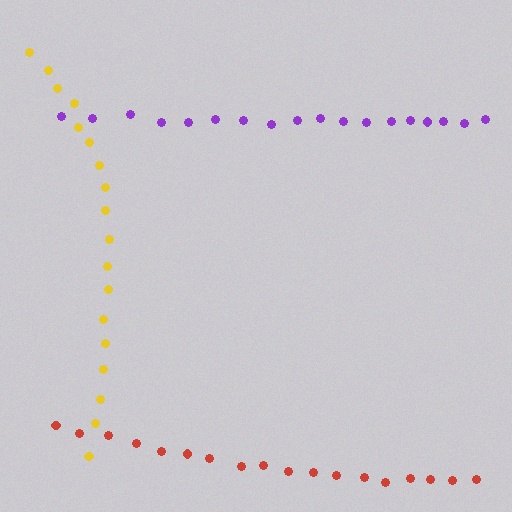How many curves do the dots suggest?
There are 3 distinct paths.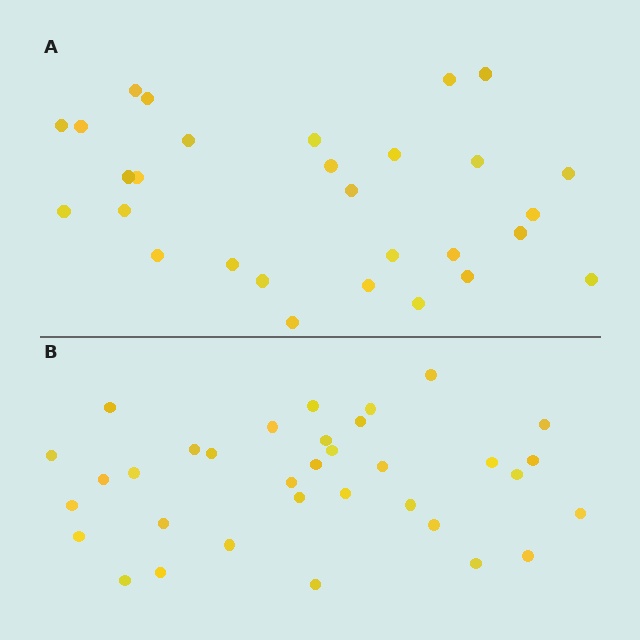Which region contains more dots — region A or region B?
Region B (the bottom region) has more dots.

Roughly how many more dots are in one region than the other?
Region B has about 5 more dots than region A.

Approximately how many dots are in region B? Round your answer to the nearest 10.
About 30 dots. (The exact count is 34, which rounds to 30.)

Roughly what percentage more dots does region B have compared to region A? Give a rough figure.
About 15% more.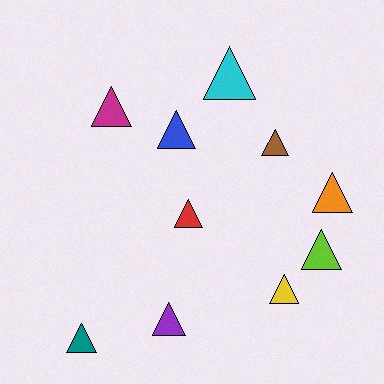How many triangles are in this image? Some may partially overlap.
There are 10 triangles.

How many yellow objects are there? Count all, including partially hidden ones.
There is 1 yellow object.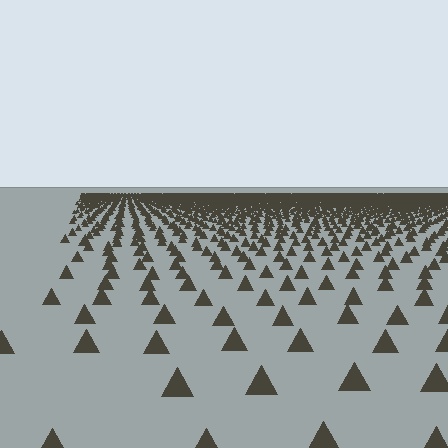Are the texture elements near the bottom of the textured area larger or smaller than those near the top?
Larger. Near the bottom, elements are closer to the viewer and appear at a bigger on-screen size.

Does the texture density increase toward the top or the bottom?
Density increases toward the top.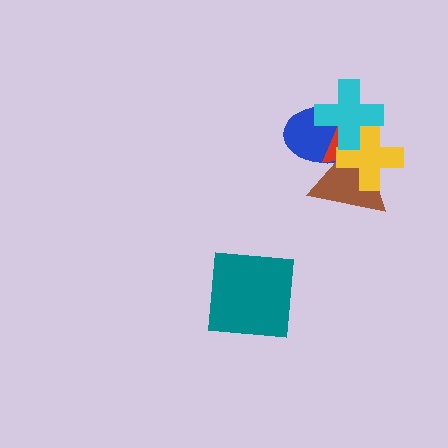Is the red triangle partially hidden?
Yes, it is partially covered by another shape.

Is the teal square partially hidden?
No, no other shape covers it.